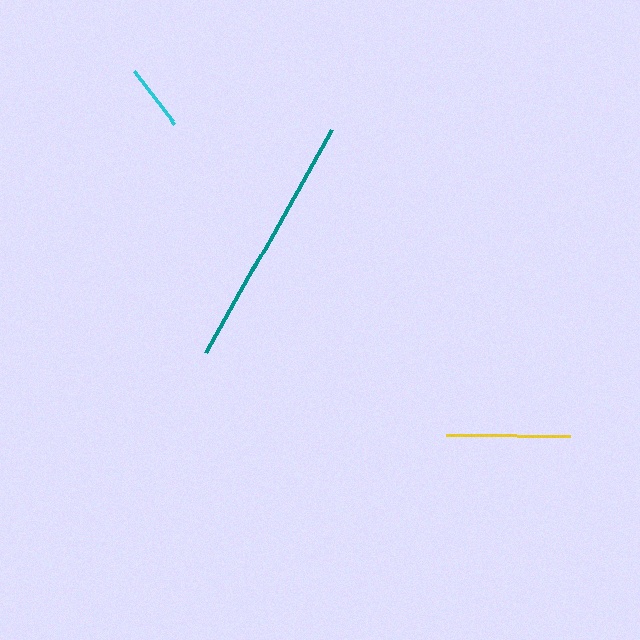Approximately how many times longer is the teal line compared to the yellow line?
The teal line is approximately 2.1 times the length of the yellow line.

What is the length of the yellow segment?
The yellow segment is approximately 124 pixels long.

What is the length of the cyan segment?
The cyan segment is approximately 67 pixels long.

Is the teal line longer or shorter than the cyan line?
The teal line is longer than the cyan line.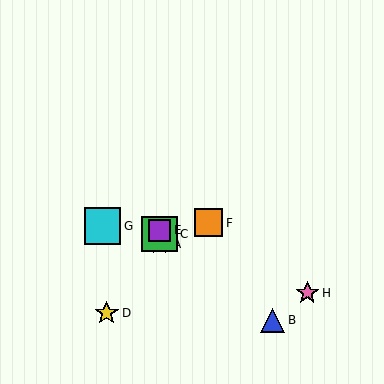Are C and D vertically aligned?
No, C is at x≈159 and D is at x≈107.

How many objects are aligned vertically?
3 objects (A, C, E) are aligned vertically.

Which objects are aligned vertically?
Objects A, C, E are aligned vertically.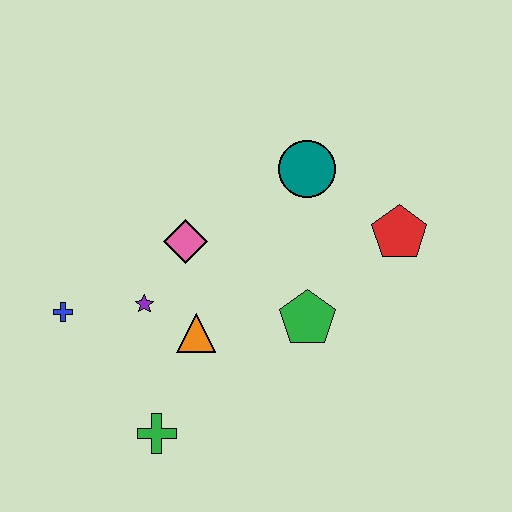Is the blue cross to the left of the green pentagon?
Yes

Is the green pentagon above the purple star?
No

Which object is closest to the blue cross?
The purple star is closest to the blue cross.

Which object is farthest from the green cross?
The red pentagon is farthest from the green cross.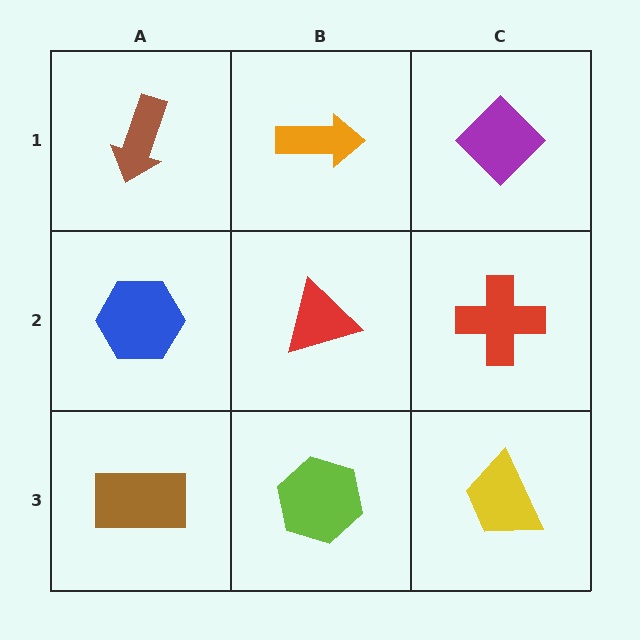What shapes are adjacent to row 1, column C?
A red cross (row 2, column C), an orange arrow (row 1, column B).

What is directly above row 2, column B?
An orange arrow.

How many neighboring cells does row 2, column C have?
3.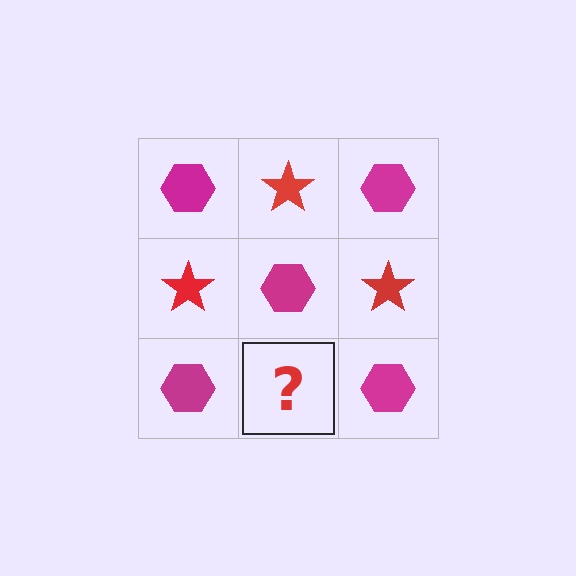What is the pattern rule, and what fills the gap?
The rule is that it alternates magenta hexagon and red star in a checkerboard pattern. The gap should be filled with a red star.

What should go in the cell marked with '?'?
The missing cell should contain a red star.